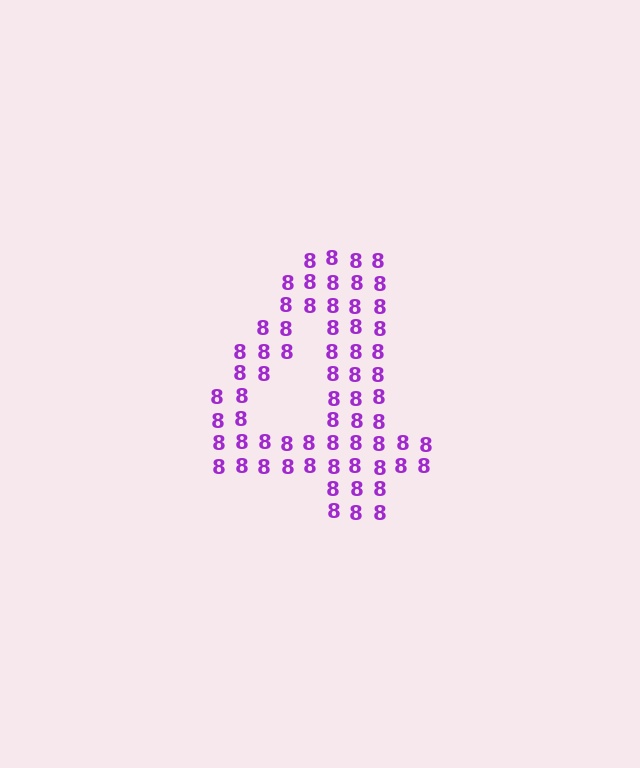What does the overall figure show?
The overall figure shows the digit 4.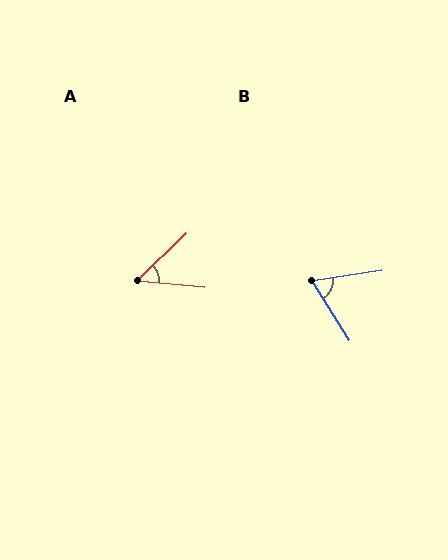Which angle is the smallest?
A, at approximately 50 degrees.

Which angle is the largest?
B, at approximately 66 degrees.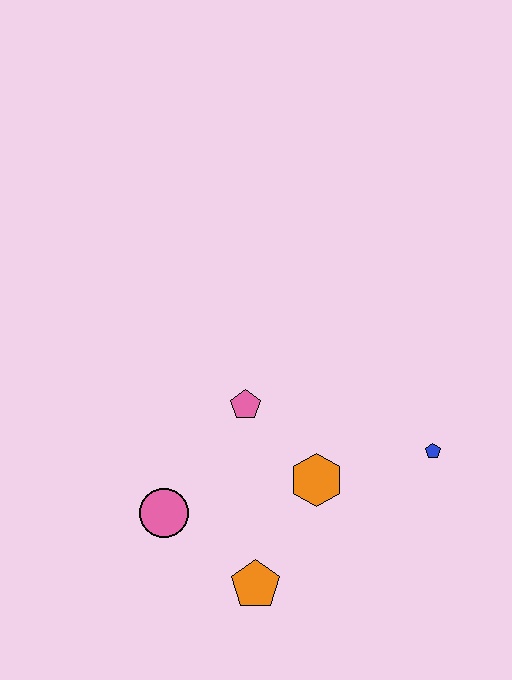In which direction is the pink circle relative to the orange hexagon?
The pink circle is to the left of the orange hexagon.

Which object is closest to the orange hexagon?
The pink pentagon is closest to the orange hexagon.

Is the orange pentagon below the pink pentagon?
Yes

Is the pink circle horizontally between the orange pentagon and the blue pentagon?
No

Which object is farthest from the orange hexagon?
The pink circle is farthest from the orange hexagon.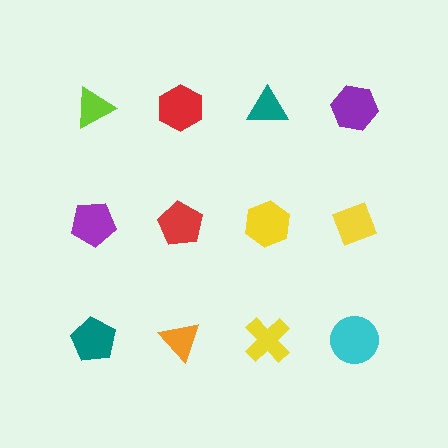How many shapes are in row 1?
4 shapes.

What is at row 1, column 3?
A teal triangle.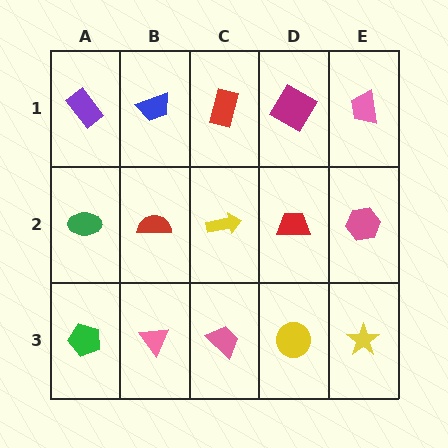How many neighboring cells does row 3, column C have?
3.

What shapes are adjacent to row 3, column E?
A pink hexagon (row 2, column E), a yellow circle (row 3, column D).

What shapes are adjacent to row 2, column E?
A pink trapezoid (row 1, column E), a yellow star (row 3, column E), a red trapezoid (row 2, column D).